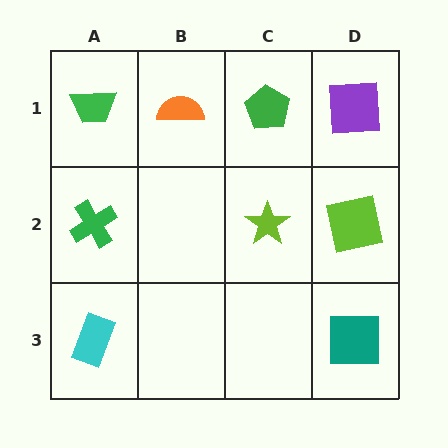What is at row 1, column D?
A purple square.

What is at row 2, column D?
A lime square.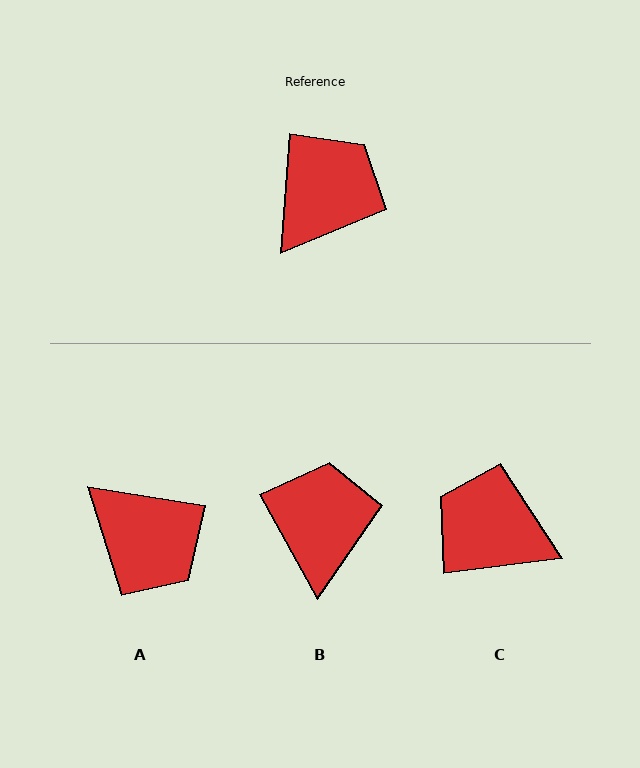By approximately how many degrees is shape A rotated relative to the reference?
Approximately 95 degrees clockwise.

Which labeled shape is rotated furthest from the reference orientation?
C, about 101 degrees away.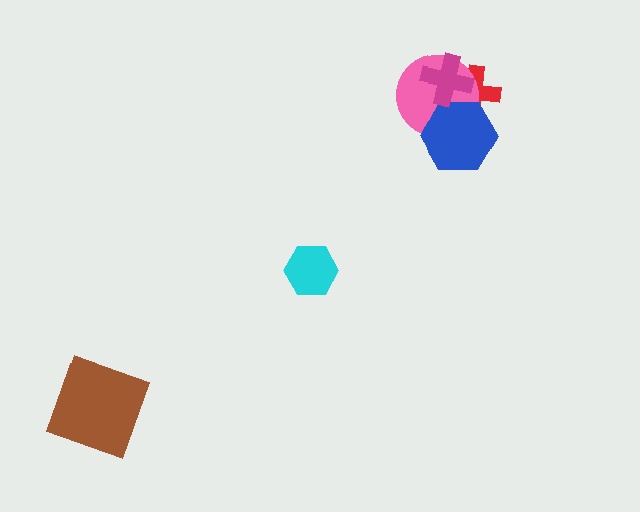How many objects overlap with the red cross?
3 objects overlap with the red cross.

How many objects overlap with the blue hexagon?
3 objects overlap with the blue hexagon.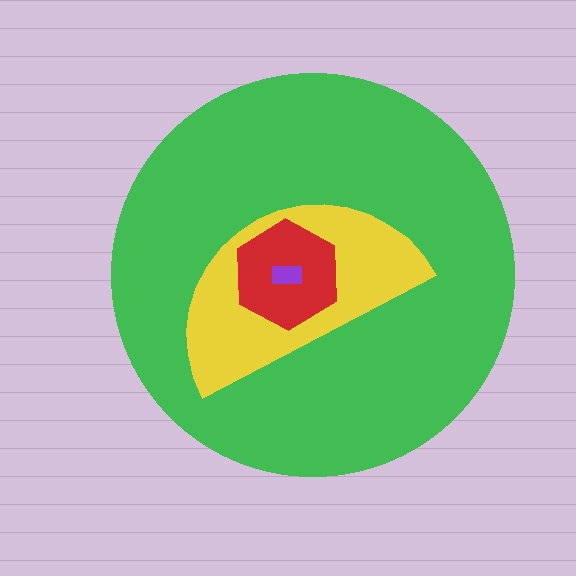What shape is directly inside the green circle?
The yellow semicircle.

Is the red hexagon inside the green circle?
Yes.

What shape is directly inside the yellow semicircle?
The red hexagon.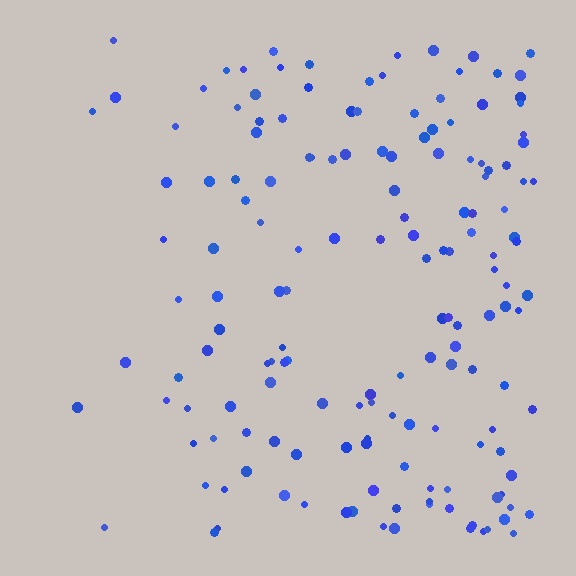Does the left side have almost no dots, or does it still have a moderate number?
Still a moderate number, just noticeably fewer than the right.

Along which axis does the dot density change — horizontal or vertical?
Horizontal.